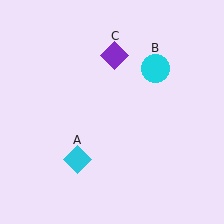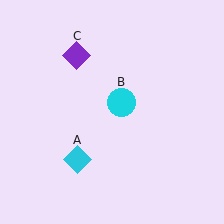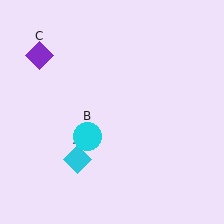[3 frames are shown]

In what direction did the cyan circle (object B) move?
The cyan circle (object B) moved down and to the left.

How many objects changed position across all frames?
2 objects changed position: cyan circle (object B), purple diamond (object C).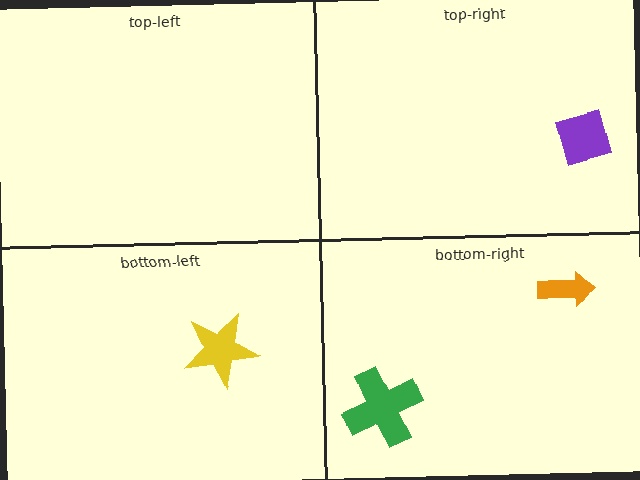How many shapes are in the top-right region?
1.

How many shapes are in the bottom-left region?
1.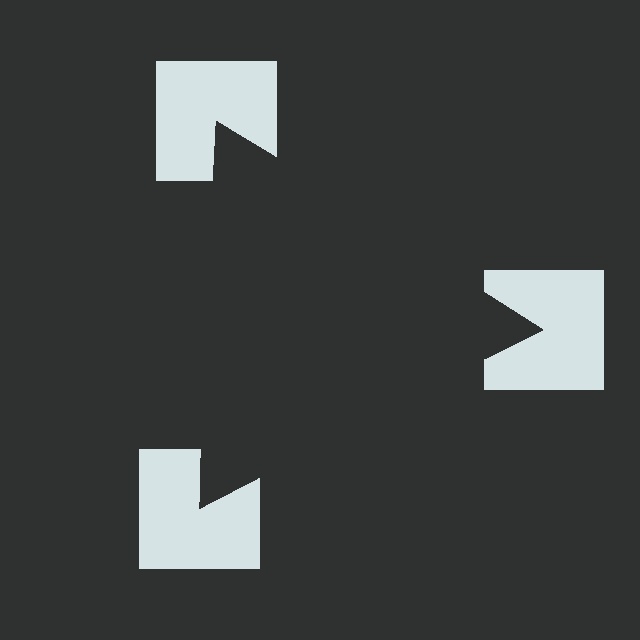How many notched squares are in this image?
There are 3 — one at each vertex of the illusory triangle.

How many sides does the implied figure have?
3 sides.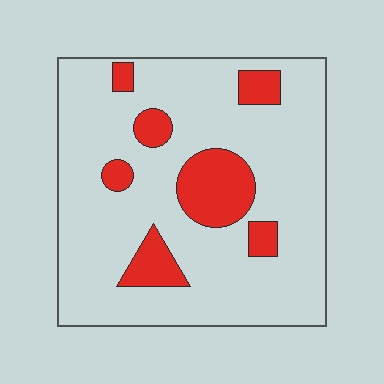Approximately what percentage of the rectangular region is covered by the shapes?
Approximately 20%.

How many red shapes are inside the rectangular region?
7.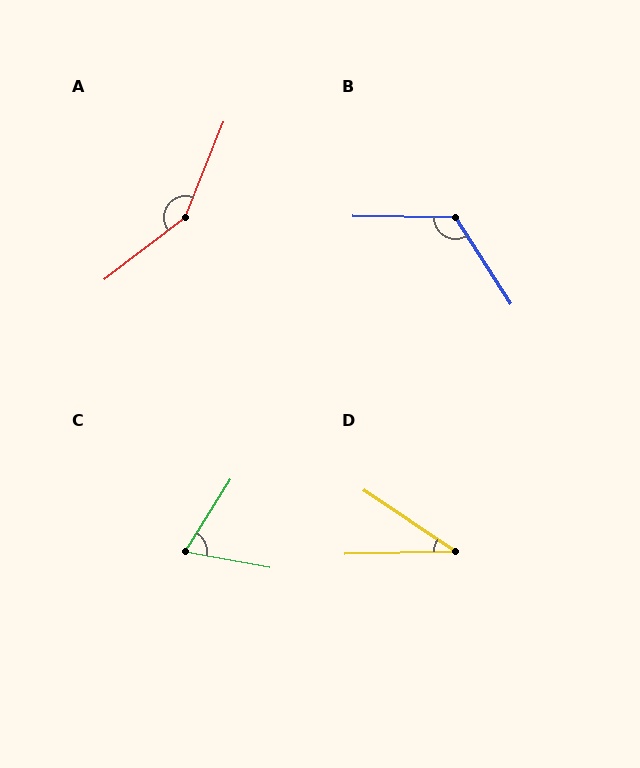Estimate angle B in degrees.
Approximately 123 degrees.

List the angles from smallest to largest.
D (35°), C (69°), B (123°), A (149°).